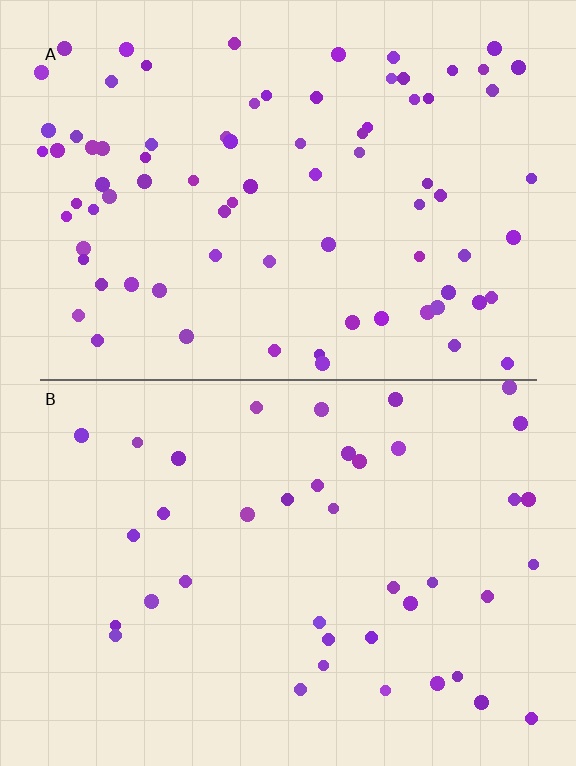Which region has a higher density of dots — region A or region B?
A (the top).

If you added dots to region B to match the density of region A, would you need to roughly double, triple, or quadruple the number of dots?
Approximately double.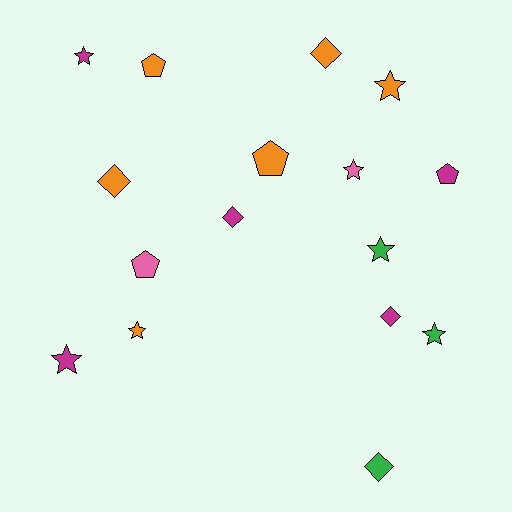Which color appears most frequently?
Orange, with 6 objects.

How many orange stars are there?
There are 2 orange stars.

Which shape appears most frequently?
Star, with 7 objects.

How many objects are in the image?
There are 16 objects.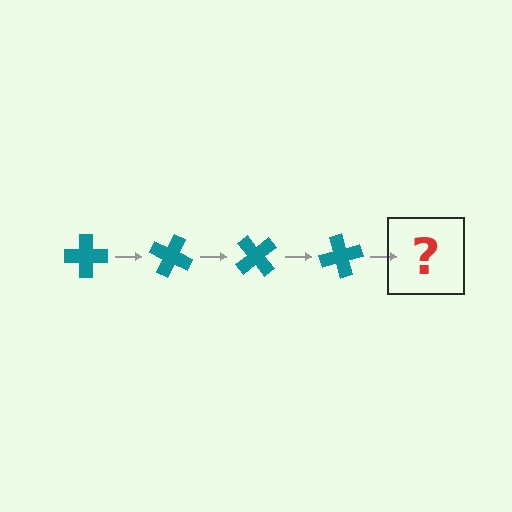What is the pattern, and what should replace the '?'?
The pattern is that the cross rotates 25 degrees each step. The '?' should be a teal cross rotated 100 degrees.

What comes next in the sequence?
The next element should be a teal cross rotated 100 degrees.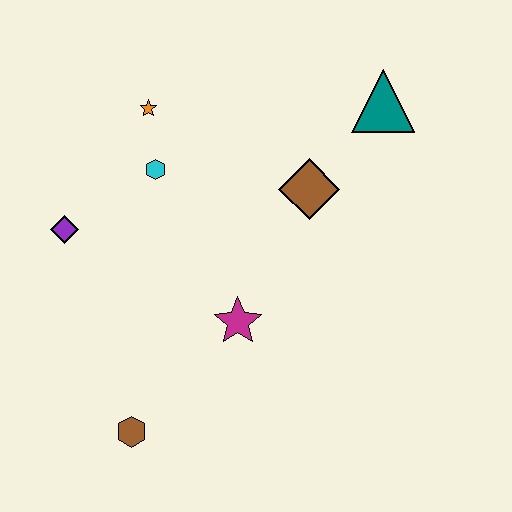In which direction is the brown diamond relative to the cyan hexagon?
The brown diamond is to the right of the cyan hexagon.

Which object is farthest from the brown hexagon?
The teal triangle is farthest from the brown hexagon.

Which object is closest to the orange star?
The cyan hexagon is closest to the orange star.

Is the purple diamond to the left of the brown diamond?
Yes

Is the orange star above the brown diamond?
Yes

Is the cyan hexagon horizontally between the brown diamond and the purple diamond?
Yes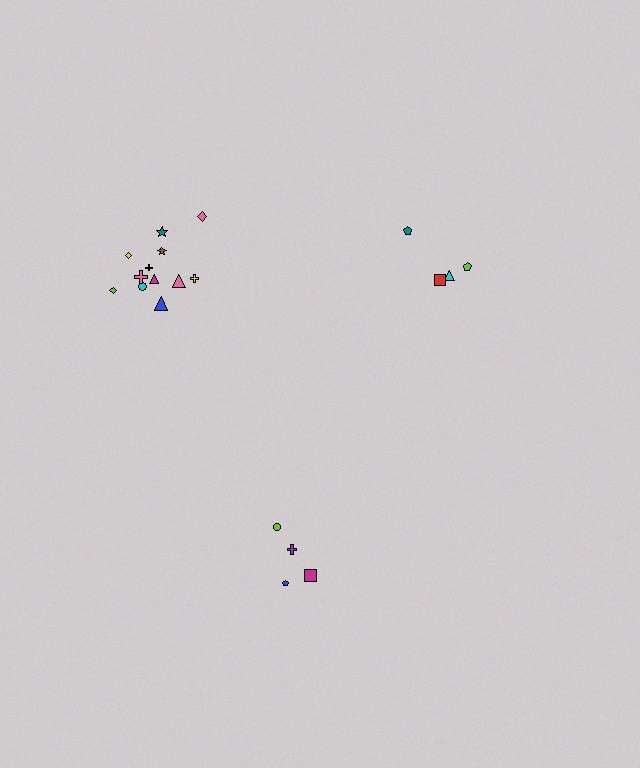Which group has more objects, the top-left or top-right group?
The top-left group.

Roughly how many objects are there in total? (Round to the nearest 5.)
Roughly 20 objects in total.